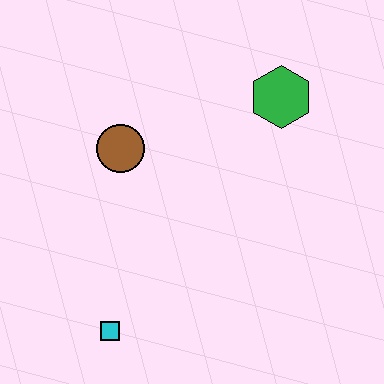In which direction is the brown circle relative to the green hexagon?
The brown circle is to the left of the green hexagon.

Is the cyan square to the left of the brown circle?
Yes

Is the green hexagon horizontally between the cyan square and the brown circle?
No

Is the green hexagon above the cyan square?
Yes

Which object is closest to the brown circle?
The green hexagon is closest to the brown circle.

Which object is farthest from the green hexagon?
The cyan square is farthest from the green hexagon.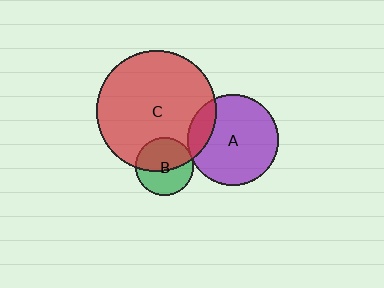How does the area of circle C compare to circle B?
Approximately 4.3 times.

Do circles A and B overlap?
Yes.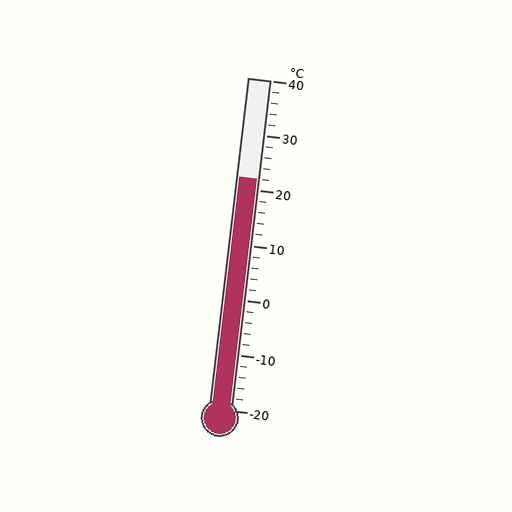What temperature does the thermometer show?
The thermometer shows approximately 22°C.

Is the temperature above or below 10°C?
The temperature is above 10°C.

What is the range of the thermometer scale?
The thermometer scale ranges from -20°C to 40°C.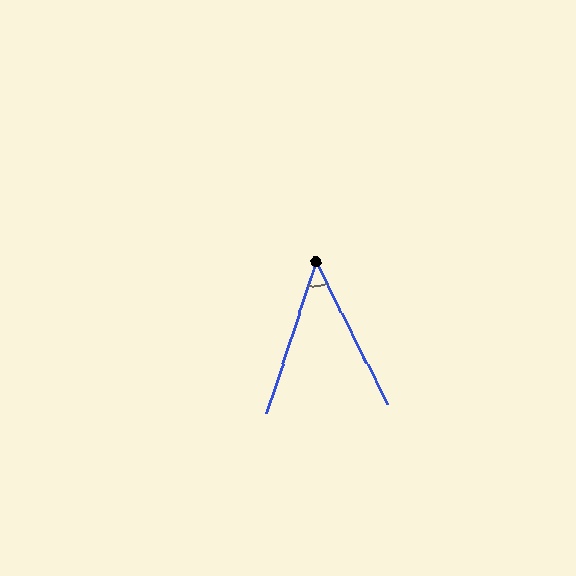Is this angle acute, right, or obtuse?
It is acute.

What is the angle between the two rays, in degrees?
Approximately 44 degrees.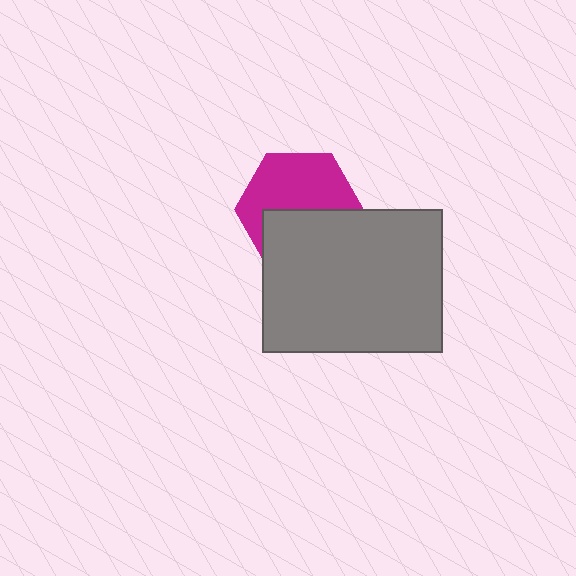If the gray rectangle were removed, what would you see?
You would see the complete magenta hexagon.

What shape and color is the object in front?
The object in front is a gray rectangle.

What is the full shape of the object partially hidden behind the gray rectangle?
The partially hidden object is a magenta hexagon.